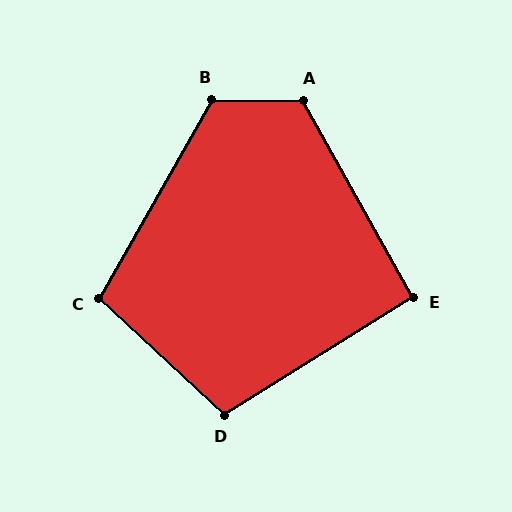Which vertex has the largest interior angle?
A, at approximately 120 degrees.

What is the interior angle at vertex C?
Approximately 104 degrees (obtuse).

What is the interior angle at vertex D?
Approximately 105 degrees (obtuse).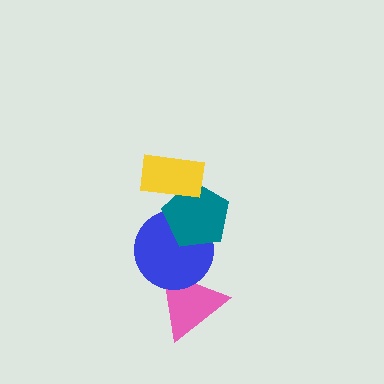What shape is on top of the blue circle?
The teal pentagon is on top of the blue circle.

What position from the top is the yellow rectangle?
The yellow rectangle is 1st from the top.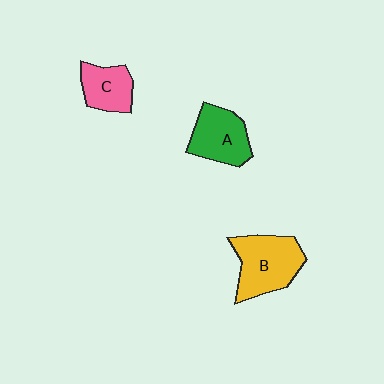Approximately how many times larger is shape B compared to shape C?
Approximately 1.6 times.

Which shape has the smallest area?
Shape C (pink).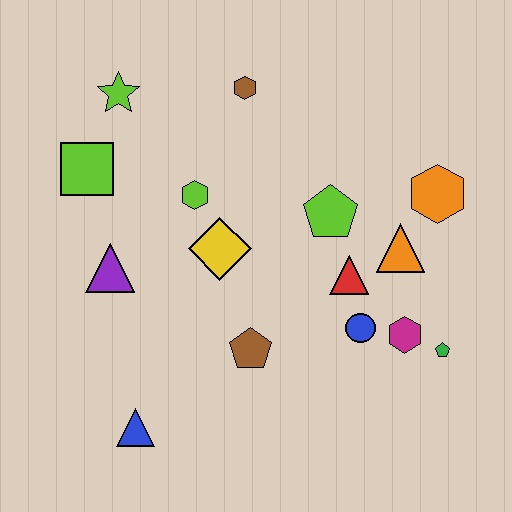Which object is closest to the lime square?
The lime star is closest to the lime square.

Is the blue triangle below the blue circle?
Yes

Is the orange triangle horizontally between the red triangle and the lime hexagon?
No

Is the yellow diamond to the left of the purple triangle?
No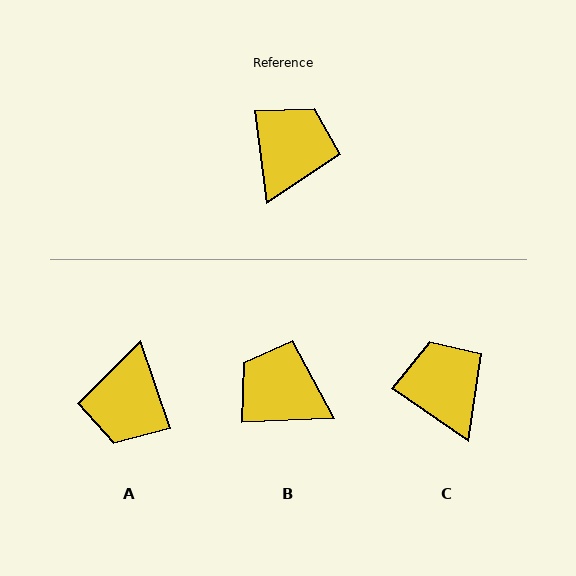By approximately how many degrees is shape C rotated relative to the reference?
Approximately 49 degrees counter-clockwise.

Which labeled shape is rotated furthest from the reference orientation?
A, about 168 degrees away.